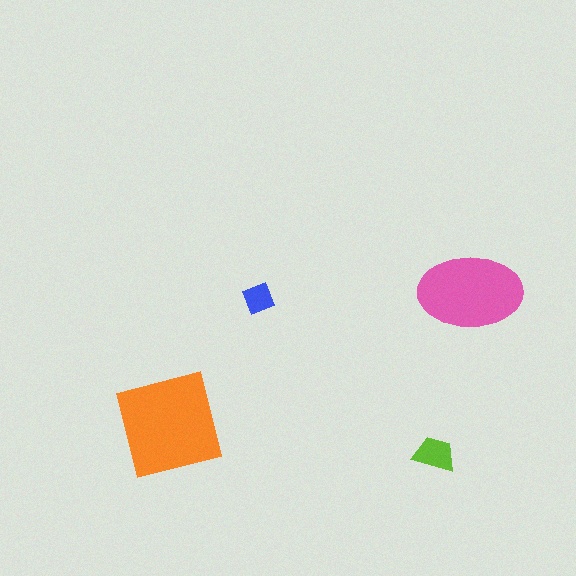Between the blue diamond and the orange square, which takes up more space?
The orange square.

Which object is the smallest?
The blue diamond.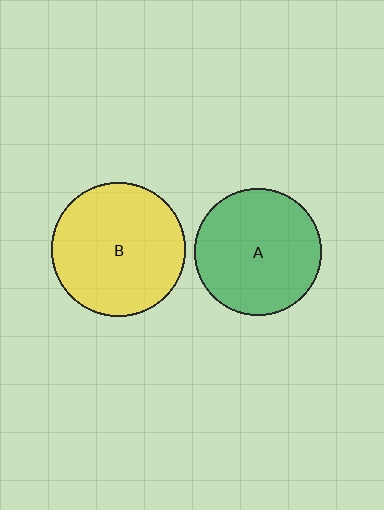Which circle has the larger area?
Circle B (yellow).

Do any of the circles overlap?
No, none of the circles overlap.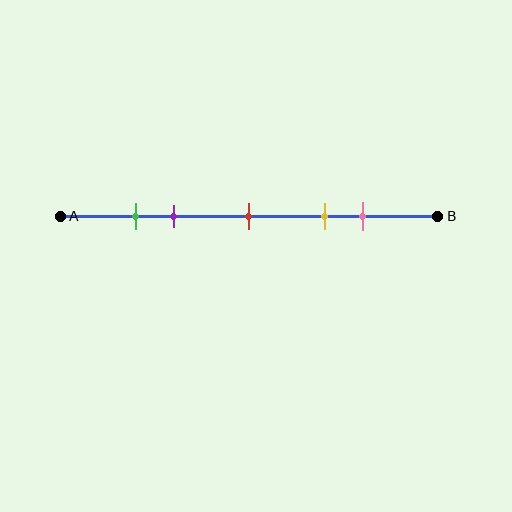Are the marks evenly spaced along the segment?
No, the marks are not evenly spaced.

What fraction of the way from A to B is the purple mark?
The purple mark is approximately 30% (0.3) of the way from A to B.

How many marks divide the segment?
There are 5 marks dividing the segment.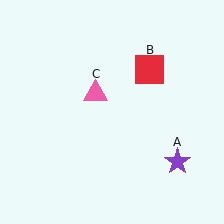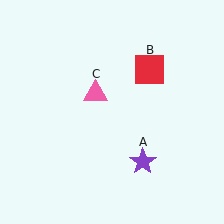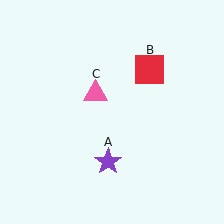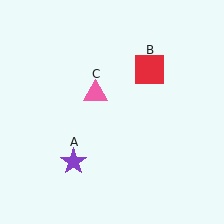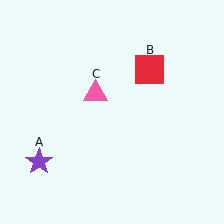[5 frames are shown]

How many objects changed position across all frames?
1 object changed position: purple star (object A).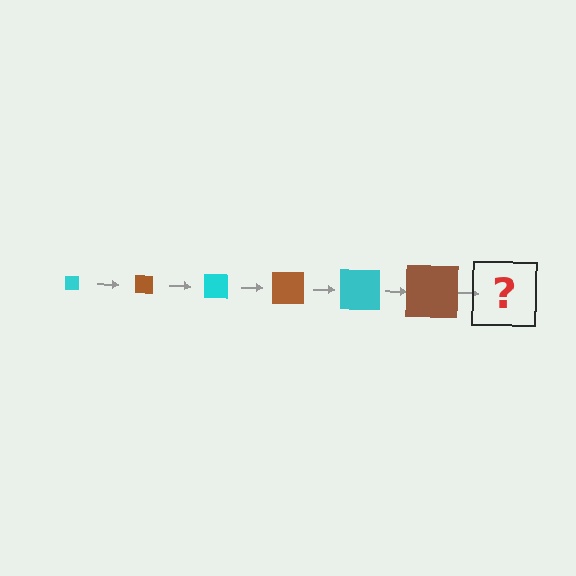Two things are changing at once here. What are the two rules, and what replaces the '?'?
The two rules are that the square grows larger each step and the color cycles through cyan and brown. The '?' should be a cyan square, larger than the previous one.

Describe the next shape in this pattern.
It should be a cyan square, larger than the previous one.